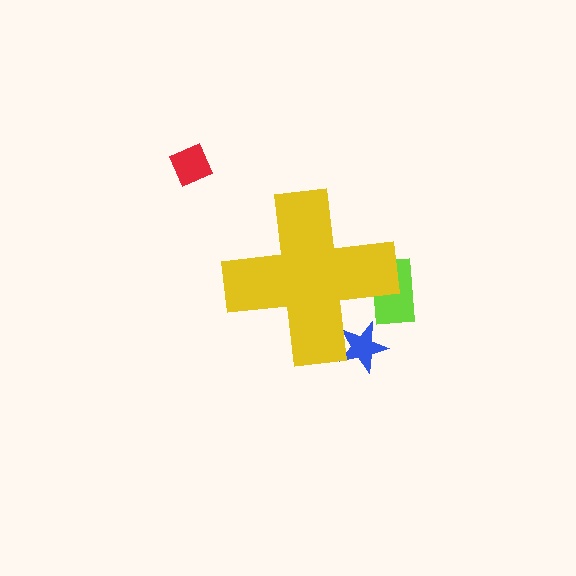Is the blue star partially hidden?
Yes, the blue star is partially hidden behind the yellow cross.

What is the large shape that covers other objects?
A yellow cross.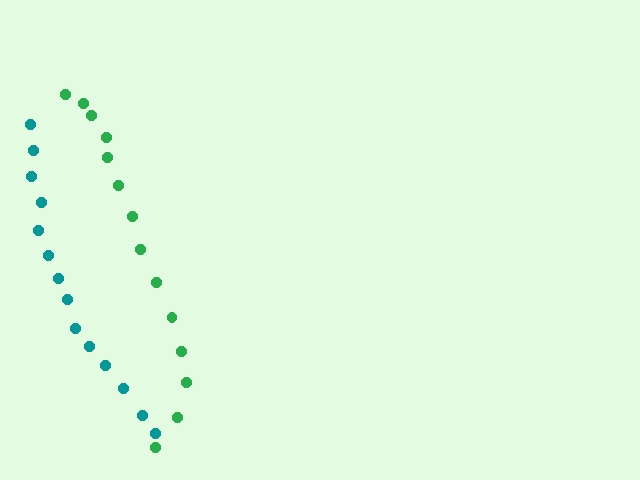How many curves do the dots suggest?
There are 2 distinct paths.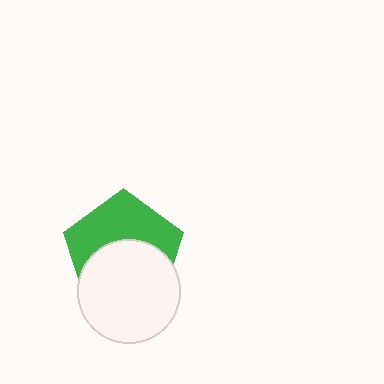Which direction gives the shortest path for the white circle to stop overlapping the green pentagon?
Moving down gives the shortest separation.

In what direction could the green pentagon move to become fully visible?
The green pentagon could move up. That would shift it out from behind the white circle entirely.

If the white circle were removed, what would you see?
You would see the complete green pentagon.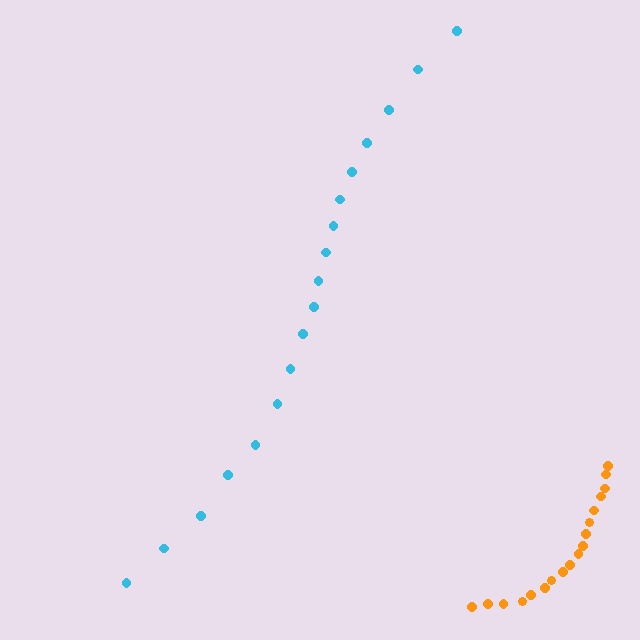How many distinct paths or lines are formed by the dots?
There are 2 distinct paths.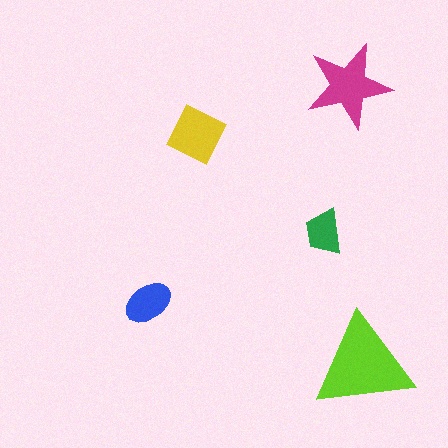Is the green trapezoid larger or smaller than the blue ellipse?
Smaller.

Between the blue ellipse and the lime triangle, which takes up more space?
The lime triangle.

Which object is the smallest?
The green trapezoid.